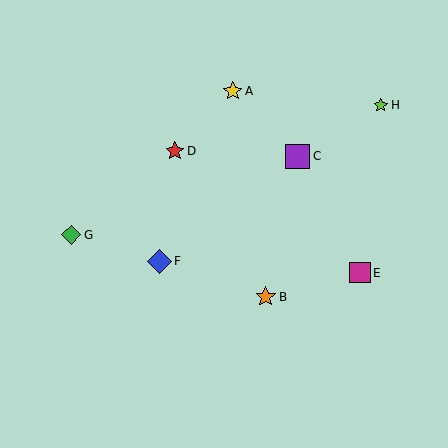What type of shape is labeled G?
Shape G is a green diamond.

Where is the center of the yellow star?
The center of the yellow star is at (233, 91).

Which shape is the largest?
The purple square (labeled C) is the largest.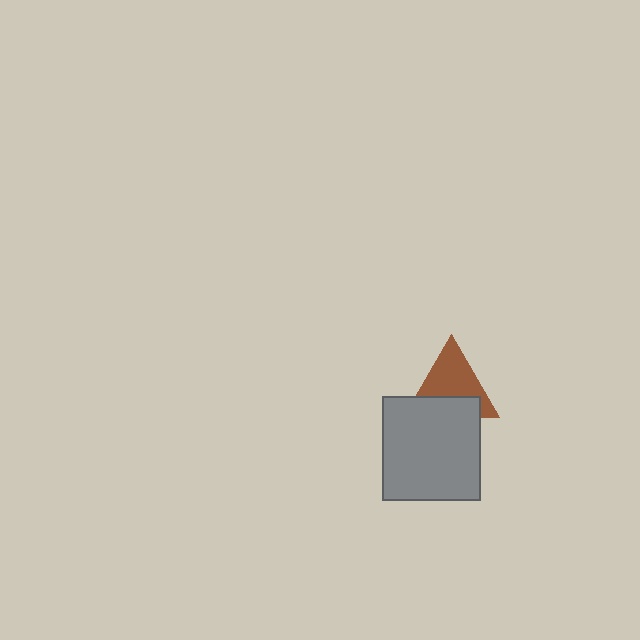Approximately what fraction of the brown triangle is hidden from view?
Roughly 39% of the brown triangle is hidden behind the gray rectangle.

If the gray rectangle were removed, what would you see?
You would see the complete brown triangle.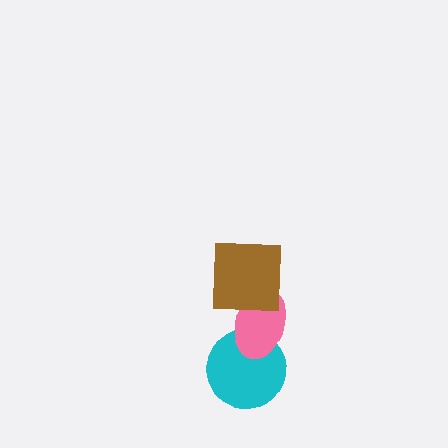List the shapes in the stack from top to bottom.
From top to bottom: the brown square, the pink ellipse, the cyan circle.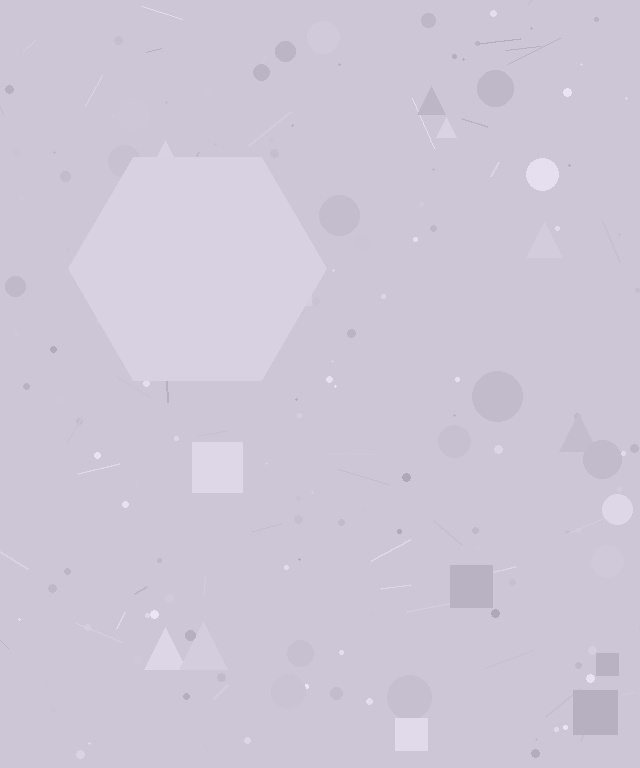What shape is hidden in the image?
A hexagon is hidden in the image.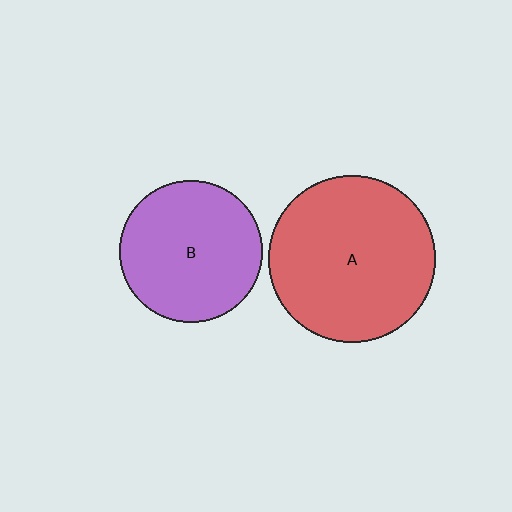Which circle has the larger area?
Circle A (red).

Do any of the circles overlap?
No, none of the circles overlap.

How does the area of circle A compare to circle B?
Approximately 1.4 times.